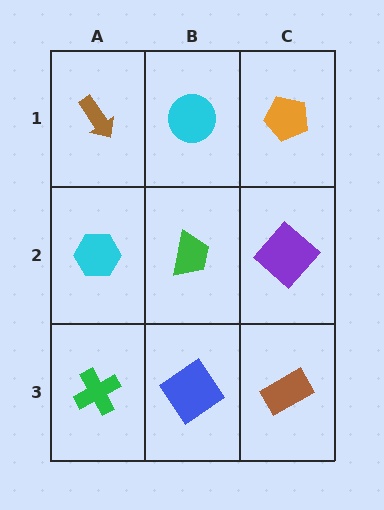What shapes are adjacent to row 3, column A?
A cyan hexagon (row 2, column A), a blue diamond (row 3, column B).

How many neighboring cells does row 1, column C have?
2.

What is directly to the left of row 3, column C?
A blue diamond.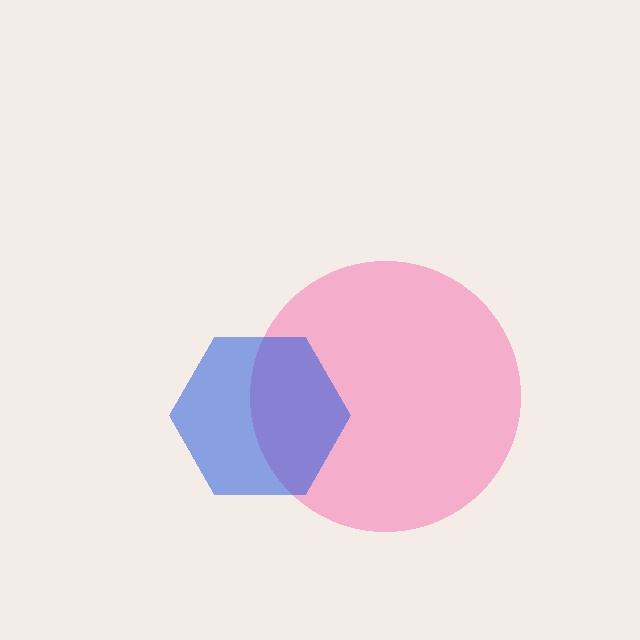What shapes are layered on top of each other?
The layered shapes are: a pink circle, a blue hexagon.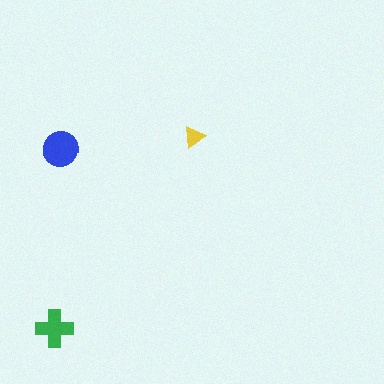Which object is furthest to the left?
The green cross is leftmost.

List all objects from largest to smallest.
The blue circle, the green cross, the yellow triangle.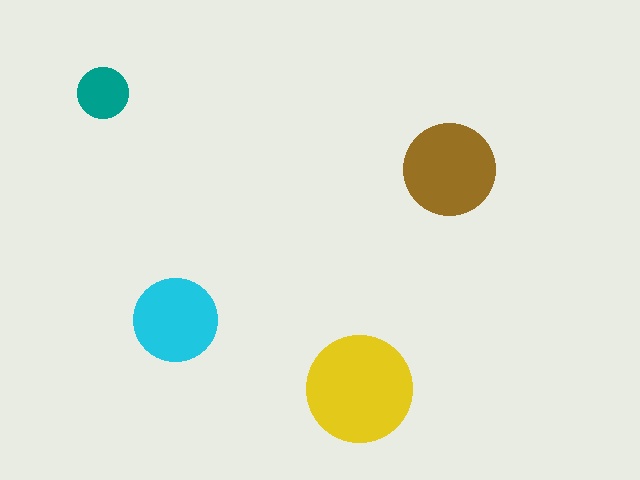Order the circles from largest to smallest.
the yellow one, the brown one, the cyan one, the teal one.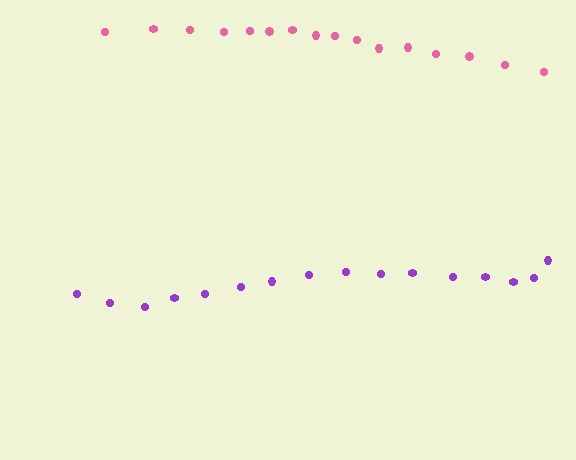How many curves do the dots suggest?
There are 2 distinct paths.